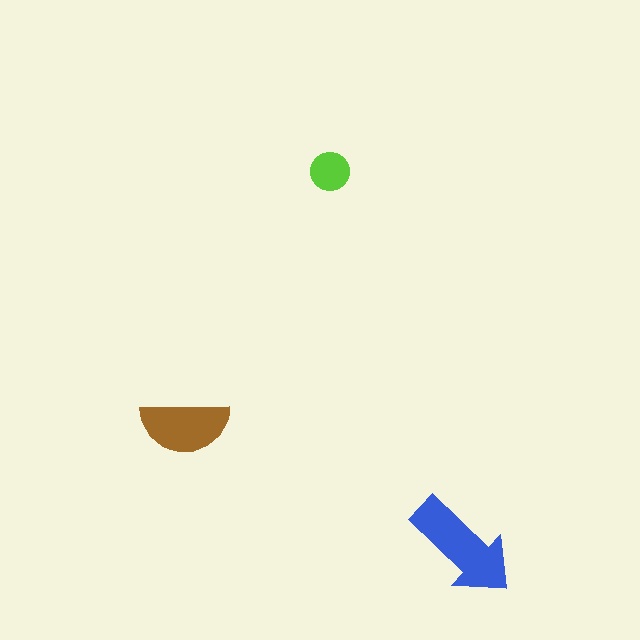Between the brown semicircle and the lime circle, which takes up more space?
The brown semicircle.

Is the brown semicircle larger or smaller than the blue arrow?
Smaller.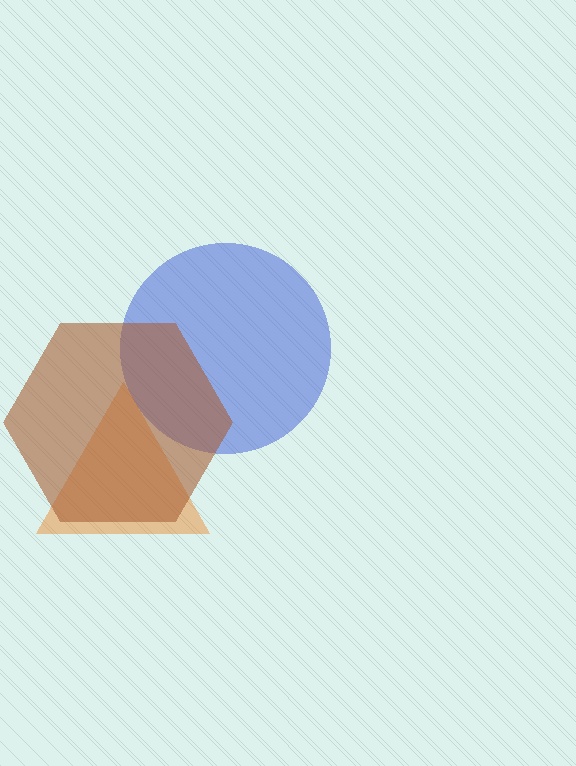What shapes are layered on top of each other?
The layered shapes are: a blue circle, an orange triangle, a brown hexagon.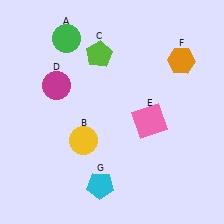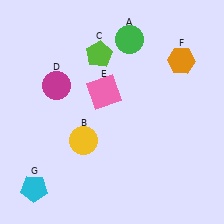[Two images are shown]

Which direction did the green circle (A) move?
The green circle (A) moved right.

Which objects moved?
The objects that moved are: the green circle (A), the pink square (E), the cyan pentagon (G).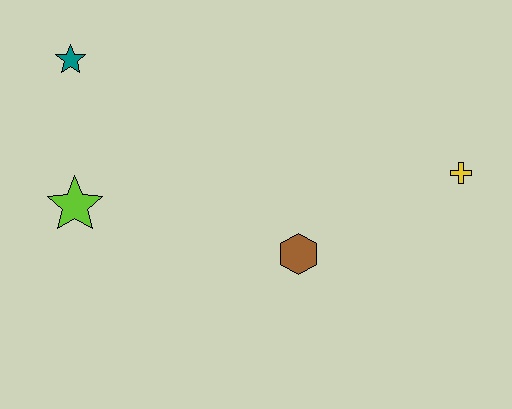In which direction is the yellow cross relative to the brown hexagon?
The yellow cross is to the right of the brown hexagon.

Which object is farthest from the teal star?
The yellow cross is farthest from the teal star.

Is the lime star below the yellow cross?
Yes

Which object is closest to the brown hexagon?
The yellow cross is closest to the brown hexagon.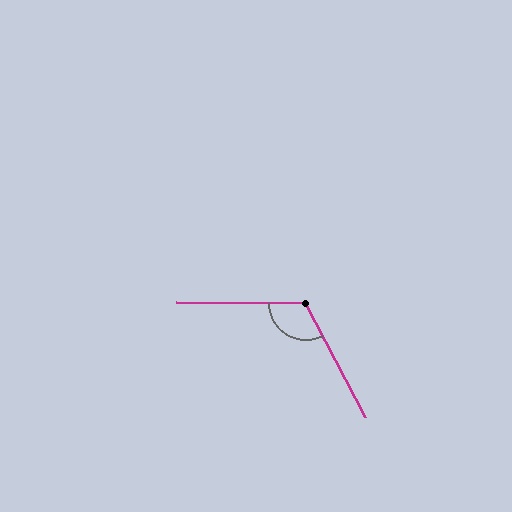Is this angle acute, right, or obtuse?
It is obtuse.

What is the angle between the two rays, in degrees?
Approximately 118 degrees.